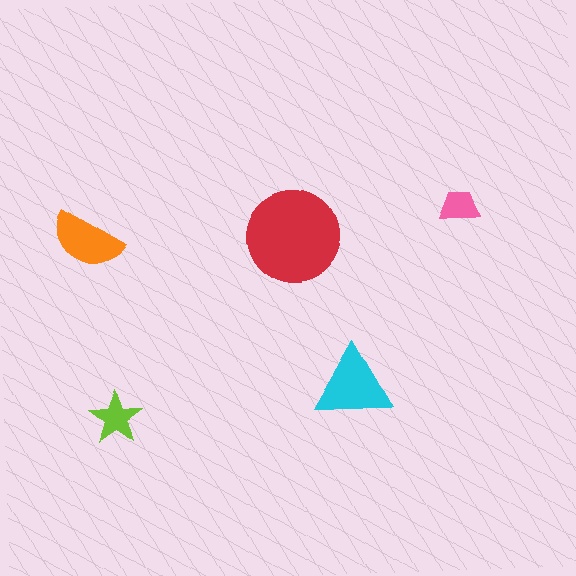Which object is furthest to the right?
The pink trapezoid is rightmost.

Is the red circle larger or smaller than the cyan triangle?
Larger.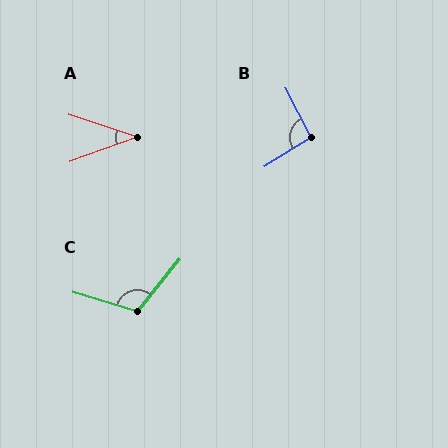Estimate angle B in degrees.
Approximately 94 degrees.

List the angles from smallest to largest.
A (39°), B (94°), C (112°).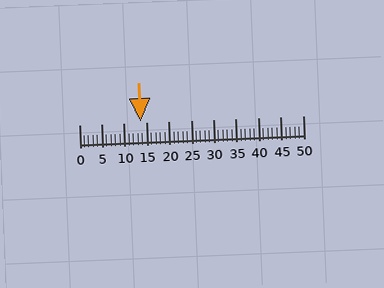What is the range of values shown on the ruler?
The ruler shows values from 0 to 50.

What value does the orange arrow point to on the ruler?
The orange arrow points to approximately 14.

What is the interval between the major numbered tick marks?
The major tick marks are spaced 5 units apart.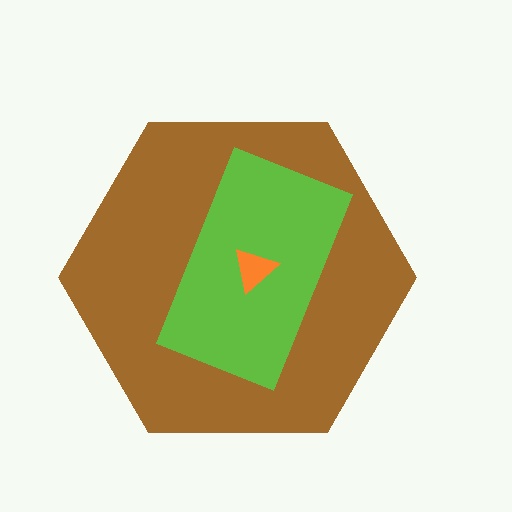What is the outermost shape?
The brown hexagon.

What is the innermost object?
The orange triangle.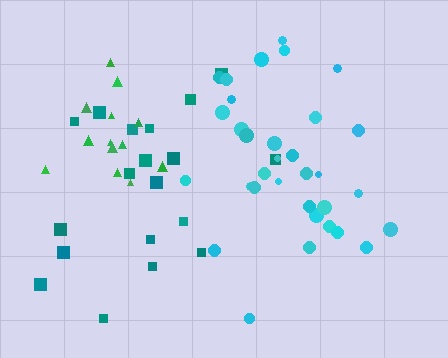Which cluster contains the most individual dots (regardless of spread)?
Cyan (34).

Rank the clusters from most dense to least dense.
green, cyan, teal.